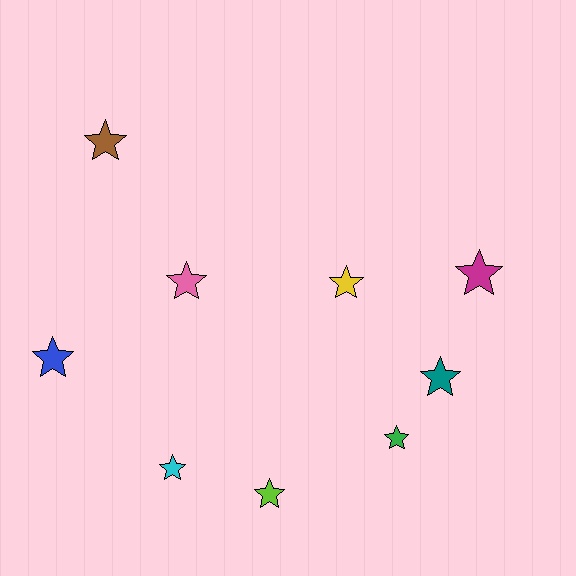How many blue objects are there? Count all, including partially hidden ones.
There is 1 blue object.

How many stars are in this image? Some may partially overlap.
There are 9 stars.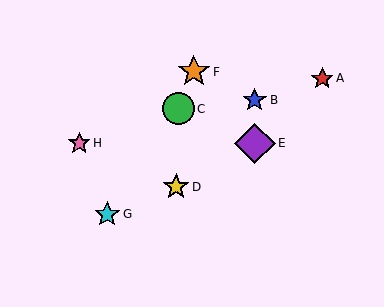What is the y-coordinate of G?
Object G is at y≈214.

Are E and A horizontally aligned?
No, E is at y≈143 and A is at y≈78.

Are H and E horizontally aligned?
Yes, both are at y≈143.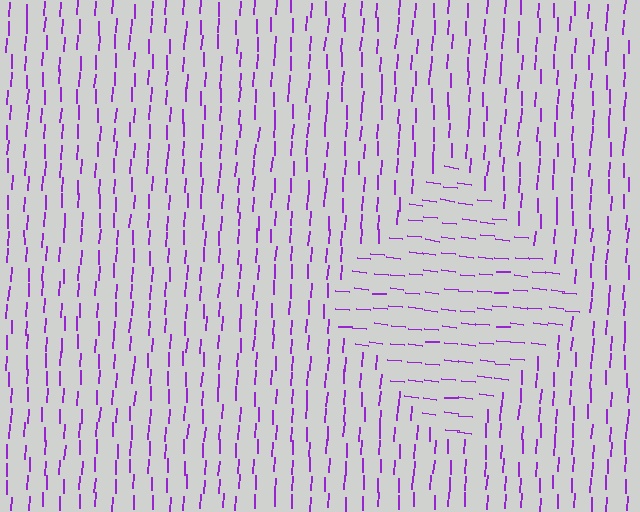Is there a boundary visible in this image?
Yes, there is a texture boundary formed by a change in line orientation.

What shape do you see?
I see a diamond.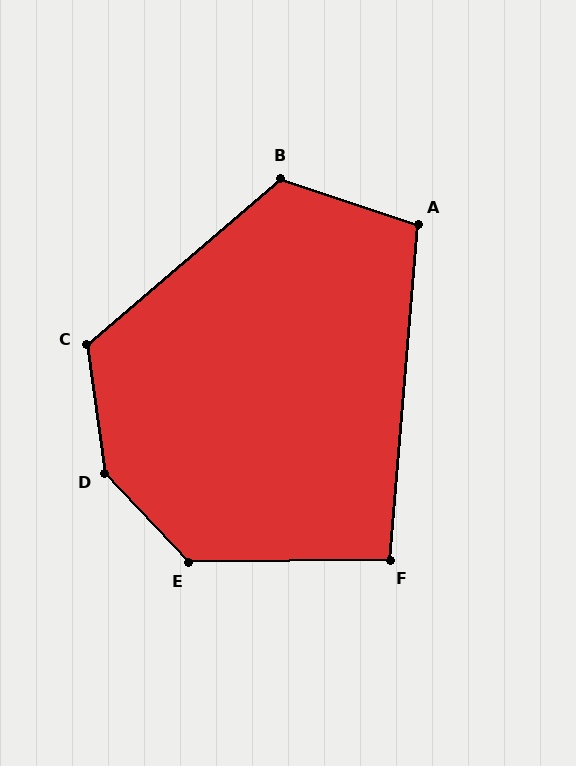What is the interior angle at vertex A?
Approximately 104 degrees (obtuse).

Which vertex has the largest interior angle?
D, at approximately 144 degrees.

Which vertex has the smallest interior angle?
F, at approximately 95 degrees.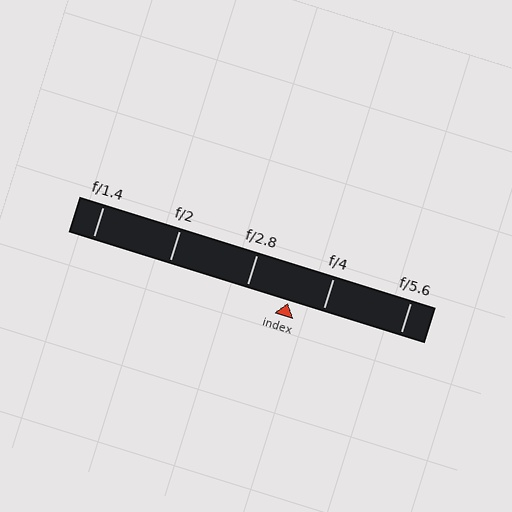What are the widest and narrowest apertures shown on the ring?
The widest aperture shown is f/1.4 and the narrowest is f/5.6.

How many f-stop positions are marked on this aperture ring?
There are 5 f-stop positions marked.